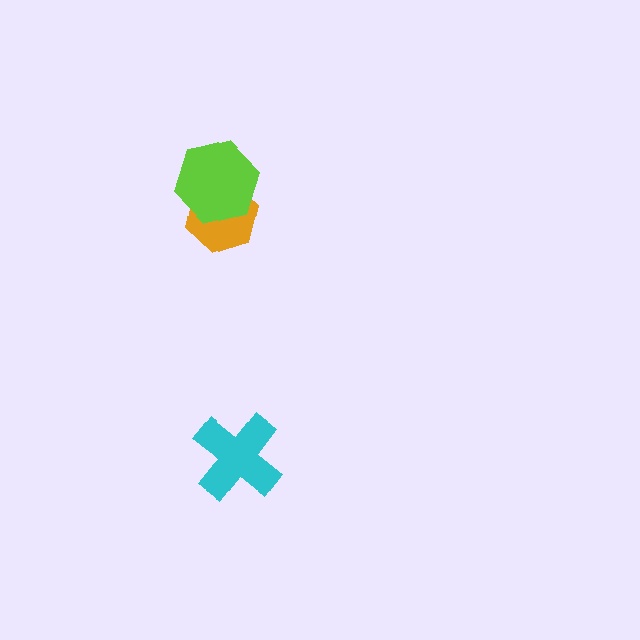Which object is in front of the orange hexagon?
The lime hexagon is in front of the orange hexagon.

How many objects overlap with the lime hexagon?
1 object overlaps with the lime hexagon.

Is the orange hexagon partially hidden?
Yes, it is partially covered by another shape.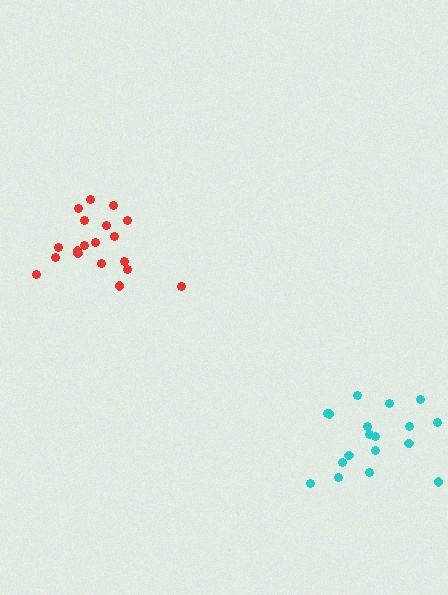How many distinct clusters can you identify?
There are 2 distinct clusters.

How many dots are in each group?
Group 1: 18 dots, Group 2: 19 dots (37 total).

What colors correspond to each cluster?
The clusters are colored: cyan, red.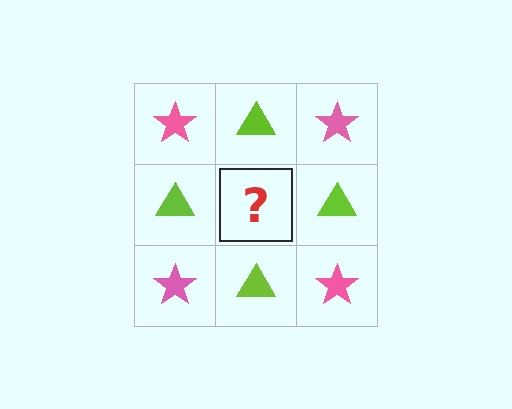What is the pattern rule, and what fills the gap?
The rule is that it alternates pink star and lime triangle in a checkerboard pattern. The gap should be filled with a pink star.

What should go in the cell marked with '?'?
The missing cell should contain a pink star.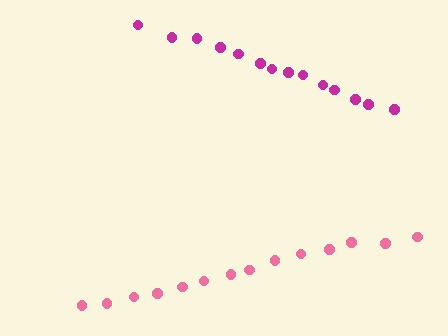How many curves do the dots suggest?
There are 2 distinct paths.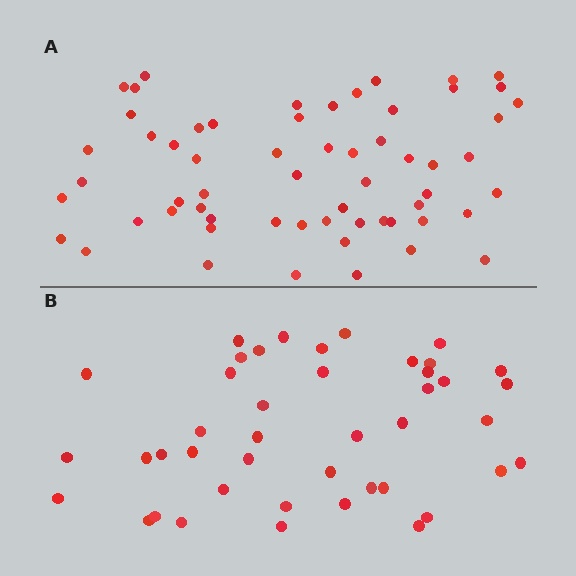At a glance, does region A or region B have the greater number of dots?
Region A (the top region) has more dots.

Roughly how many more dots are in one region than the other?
Region A has approximately 15 more dots than region B.